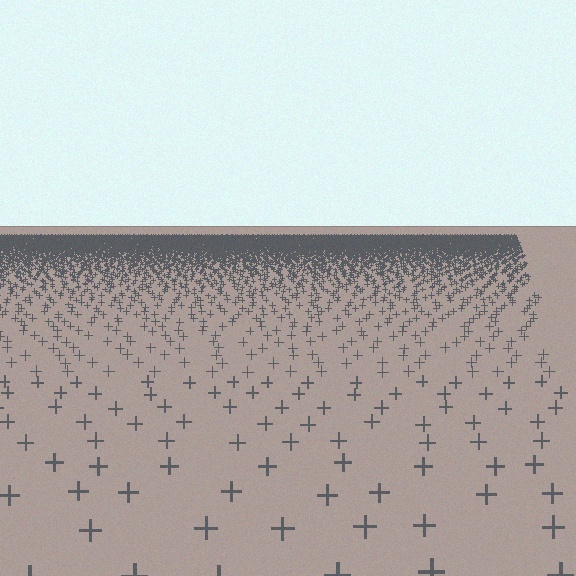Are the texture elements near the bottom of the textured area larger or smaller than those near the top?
Larger. Near the bottom, elements are closer to the viewer and appear at a bigger on-screen size.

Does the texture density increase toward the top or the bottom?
Density increases toward the top.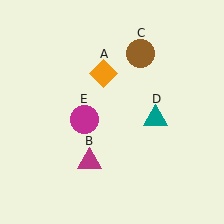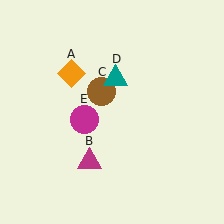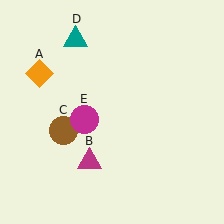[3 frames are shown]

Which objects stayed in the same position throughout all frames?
Magenta triangle (object B) and magenta circle (object E) remained stationary.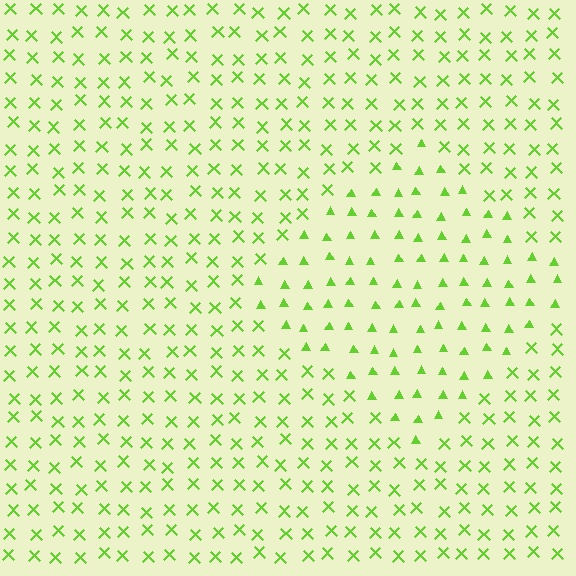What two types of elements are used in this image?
The image uses triangles inside the diamond region and X marks outside it.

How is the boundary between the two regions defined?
The boundary is defined by a change in element shape: triangles inside vs. X marks outside. All elements share the same color and spacing.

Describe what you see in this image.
The image is filled with small lime elements arranged in a uniform grid. A diamond-shaped region contains triangles, while the surrounding area contains X marks. The boundary is defined purely by the change in element shape.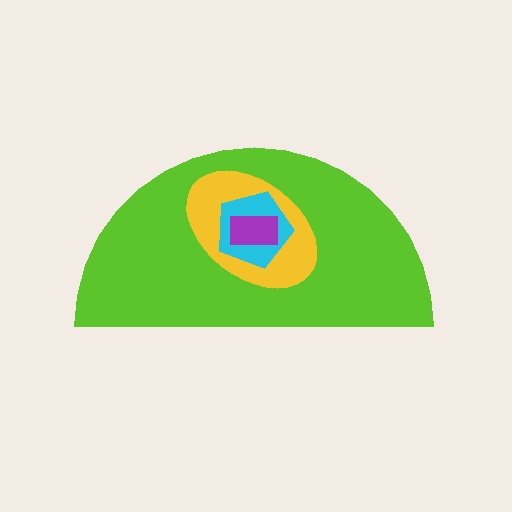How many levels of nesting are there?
4.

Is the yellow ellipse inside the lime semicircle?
Yes.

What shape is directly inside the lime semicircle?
The yellow ellipse.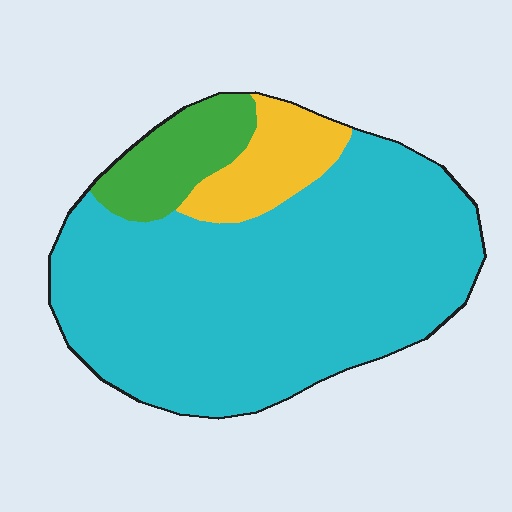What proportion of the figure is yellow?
Yellow covers 11% of the figure.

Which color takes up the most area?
Cyan, at roughly 80%.